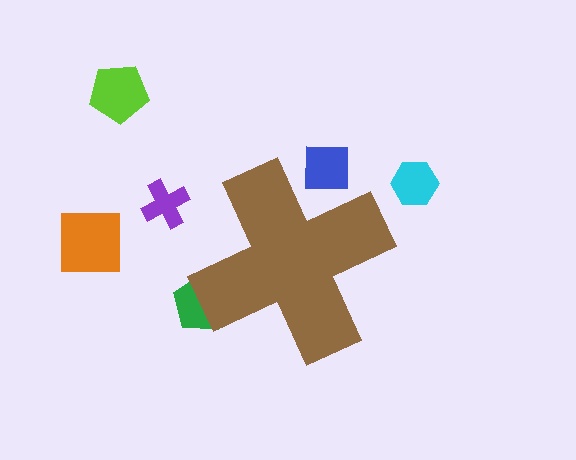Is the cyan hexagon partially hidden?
No, the cyan hexagon is fully visible.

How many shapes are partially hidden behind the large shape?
2 shapes are partially hidden.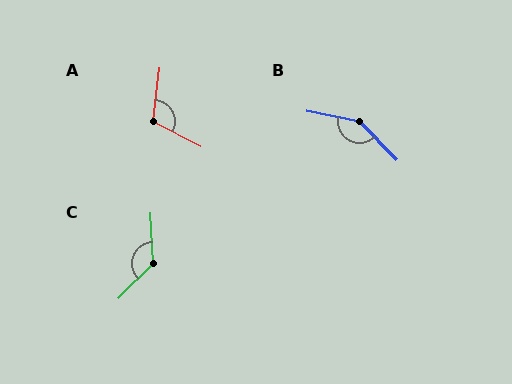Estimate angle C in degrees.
Approximately 132 degrees.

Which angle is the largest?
B, at approximately 146 degrees.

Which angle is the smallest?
A, at approximately 110 degrees.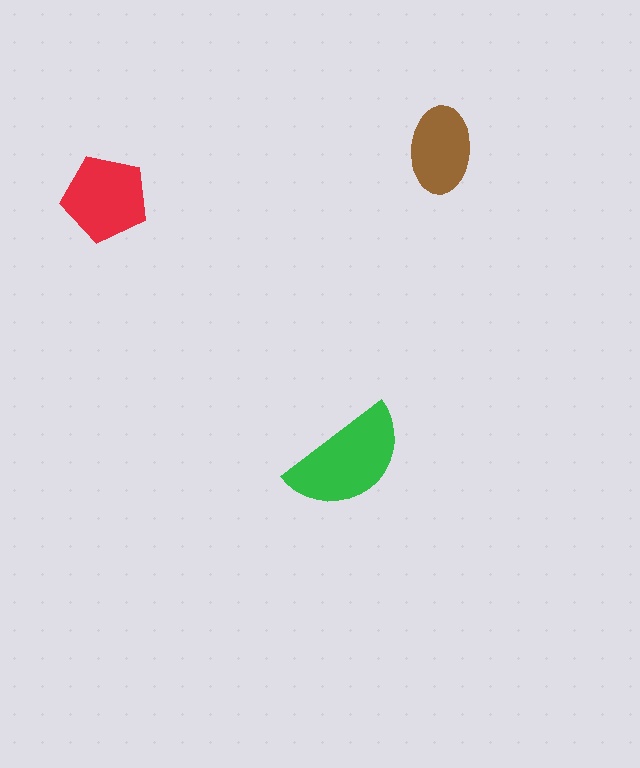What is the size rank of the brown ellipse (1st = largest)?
3rd.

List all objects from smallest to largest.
The brown ellipse, the red pentagon, the green semicircle.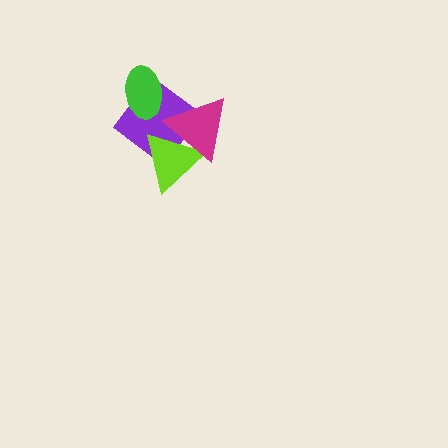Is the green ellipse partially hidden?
No, no other shape covers it.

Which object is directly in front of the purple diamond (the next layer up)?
The lime triangle is directly in front of the purple diamond.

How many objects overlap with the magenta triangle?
2 objects overlap with the magenta triangle.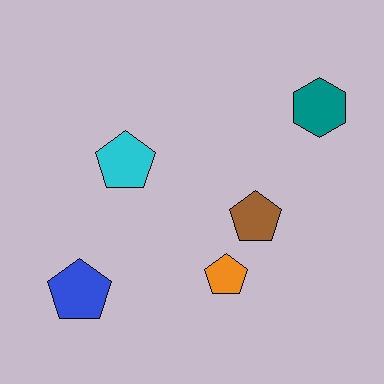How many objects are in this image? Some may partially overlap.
There are 5 objects.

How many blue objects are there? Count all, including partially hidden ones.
There is 1 blue object.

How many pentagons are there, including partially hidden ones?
There are 4 pentagons.